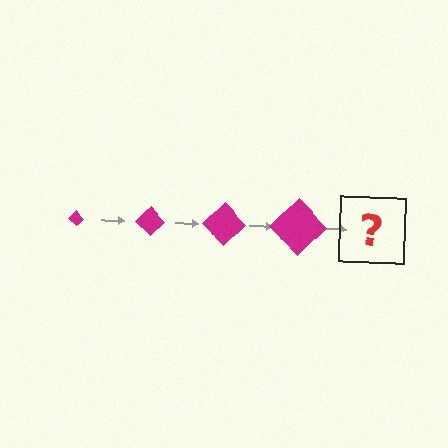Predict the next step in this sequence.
The next step is a magenta diamond, larger than the previous one.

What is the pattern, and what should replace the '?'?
The pattern is that the diamond gets progressively larger each step. The '?' should be a magenta diamond, larger than the previous one.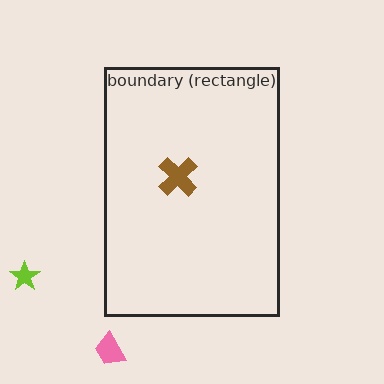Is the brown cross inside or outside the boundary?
Inside.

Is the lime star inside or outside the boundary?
Outside.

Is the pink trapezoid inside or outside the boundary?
Outside.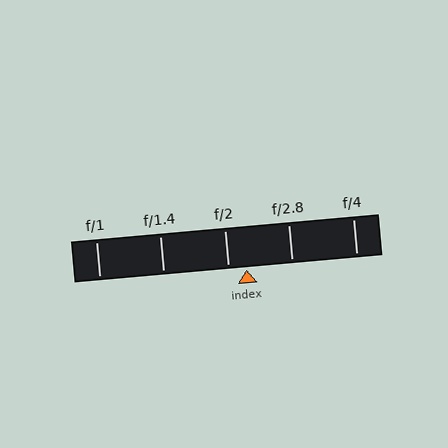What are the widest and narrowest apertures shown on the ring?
The widest aperture shown is f/1 and the narrowest is f/4.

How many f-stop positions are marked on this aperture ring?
There are 5 f-stop positions marked.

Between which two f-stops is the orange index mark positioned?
The index mark is between f/2 and f/2.8.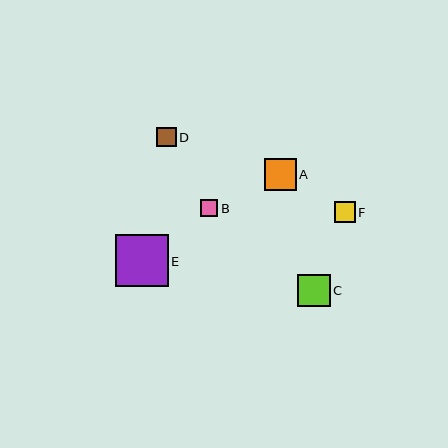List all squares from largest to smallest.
From largest to smallest: E, C, A, F, D, B.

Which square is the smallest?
Square B is the smallest with a size of approximately 17 pixels.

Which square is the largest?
Square E is the largest with a size of approximately 53 pixels.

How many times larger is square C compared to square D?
Square C is approximately 1.7 times the size of square D.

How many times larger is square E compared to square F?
Square E is approximately 2.5 times the size of square F.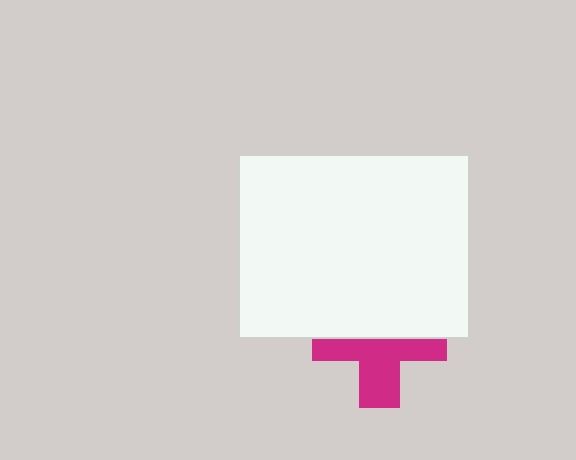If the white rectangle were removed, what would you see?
You would see the complete magenta cross.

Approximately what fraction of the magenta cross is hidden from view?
Roughly 49% of the magenta cross is hidden behind the white rectangle.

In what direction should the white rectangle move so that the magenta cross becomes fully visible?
The white rectangle should move up. That is the shortest direction to clear the overlap and leave the magenta cross fully visible.